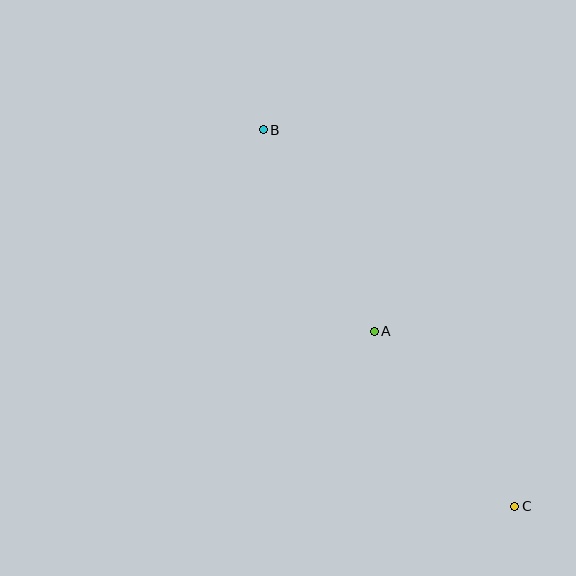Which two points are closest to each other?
Points A and C are closest to each other.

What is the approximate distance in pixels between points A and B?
The distance between A and B is approximately 230 pixels.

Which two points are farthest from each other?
Points B and C are farthest from each other.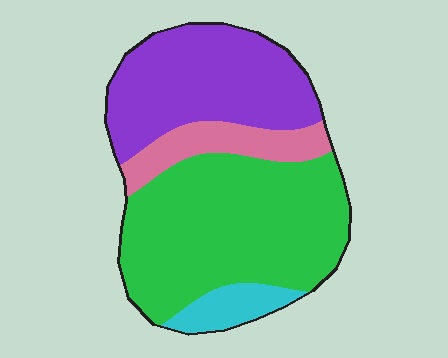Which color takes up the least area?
Cyan, at roughly 5%.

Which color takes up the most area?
Green, at roughly 50%.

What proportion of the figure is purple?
Purple covers 32% of the figure.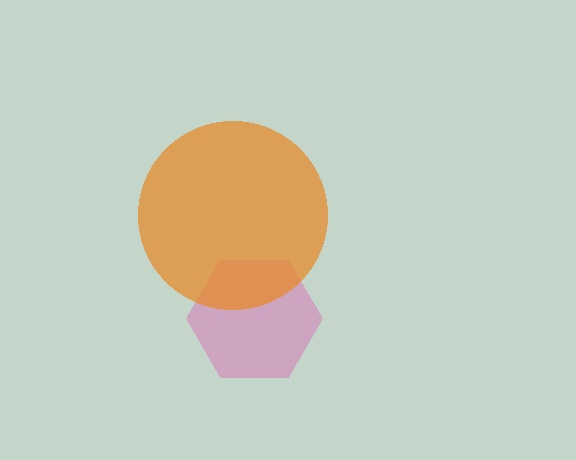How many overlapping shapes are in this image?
There are 2 overlapping shapes in the image.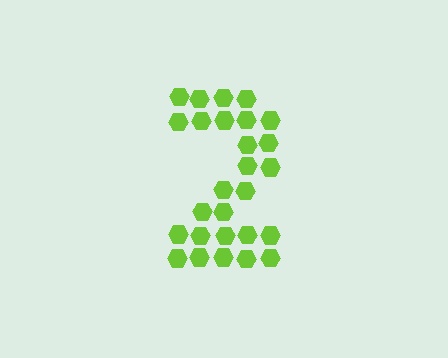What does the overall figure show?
The overall figure shows the digit 2.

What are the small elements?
The small elements are hexagons.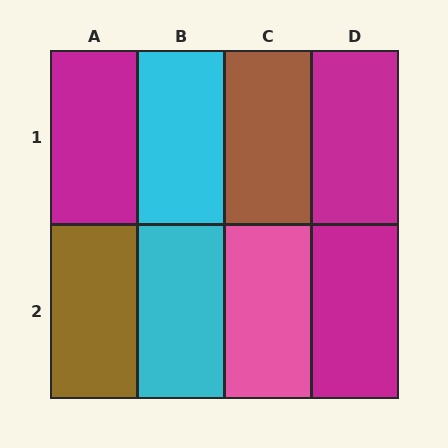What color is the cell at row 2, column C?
Pink.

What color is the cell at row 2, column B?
Cyan.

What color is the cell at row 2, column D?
Magenta.